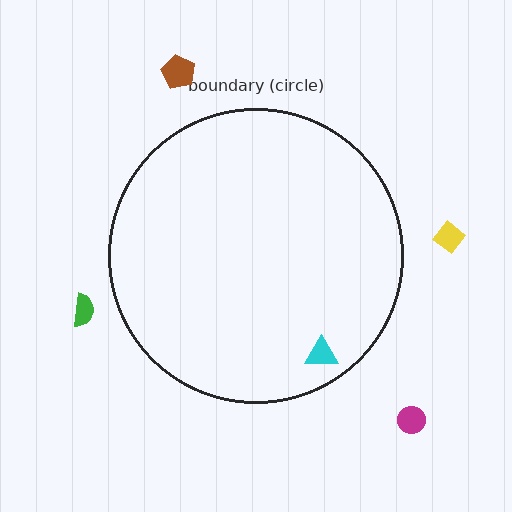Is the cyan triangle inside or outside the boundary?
Inside.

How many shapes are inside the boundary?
1 inside, 4 outside.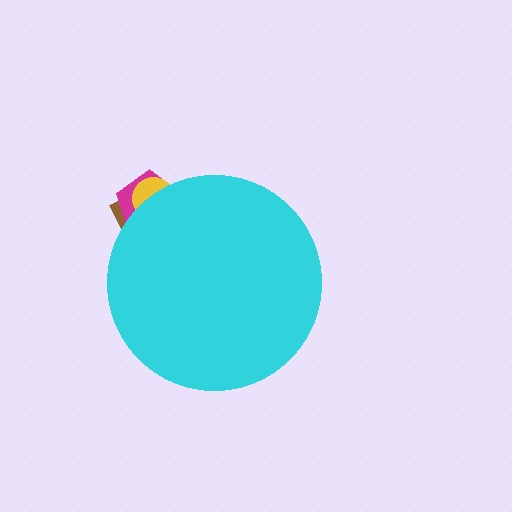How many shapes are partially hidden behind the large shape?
3 shapes are partially hidden.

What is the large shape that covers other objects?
A cyan circle.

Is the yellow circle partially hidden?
Yes, the yellow circle is partially hidden behind the cyan circle.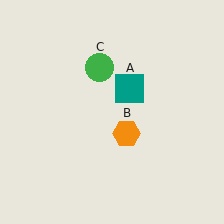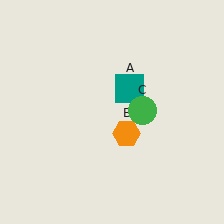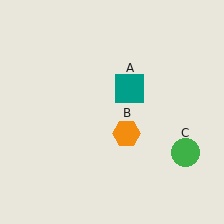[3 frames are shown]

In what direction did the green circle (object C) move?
The green circle (object C) moved down and to the right.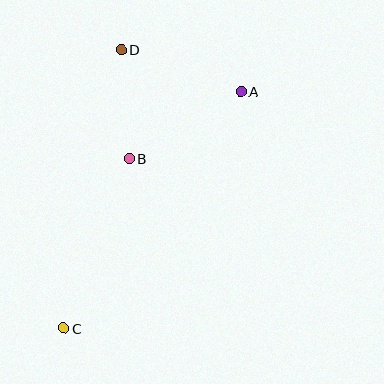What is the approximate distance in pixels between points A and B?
The distance between A and B is approximately 130 pixels.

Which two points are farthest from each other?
Points A and C are farthest from each other.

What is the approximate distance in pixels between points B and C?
The distance between B and C is approximately 182 pixels.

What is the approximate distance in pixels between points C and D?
The distance between C and D is approximately 285 pixels.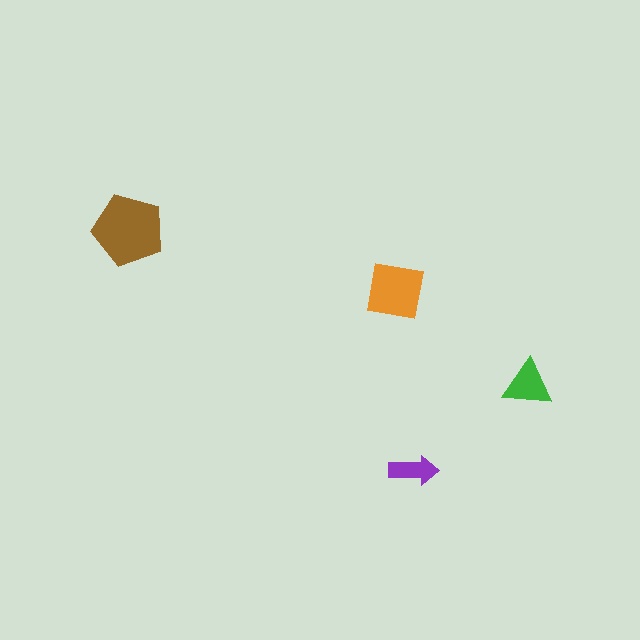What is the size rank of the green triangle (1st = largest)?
3rd.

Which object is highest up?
The brown pentagon is topmost.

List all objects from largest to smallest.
The brown pentagon, the orange square, the green triangle, the purple arrow.